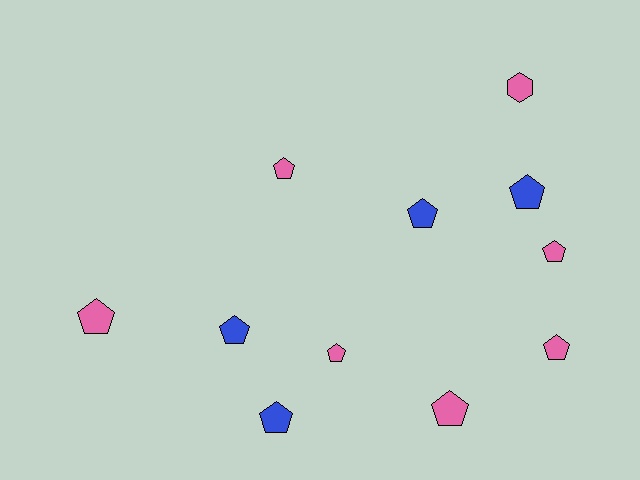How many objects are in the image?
There are 11 objects.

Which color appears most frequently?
Pink, with 7 objects.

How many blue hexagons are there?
There are no blue hexagons.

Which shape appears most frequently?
Pentagon, with 10 objects.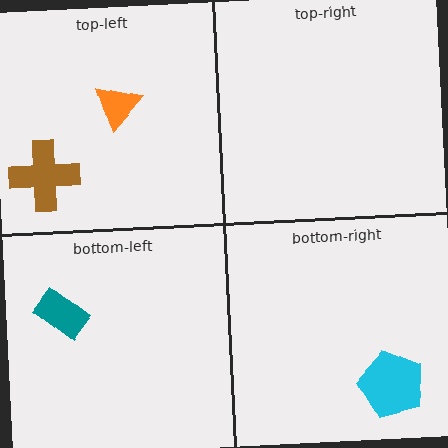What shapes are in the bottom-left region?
The teal rectangle.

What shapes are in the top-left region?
The orange triangle, the brown cross.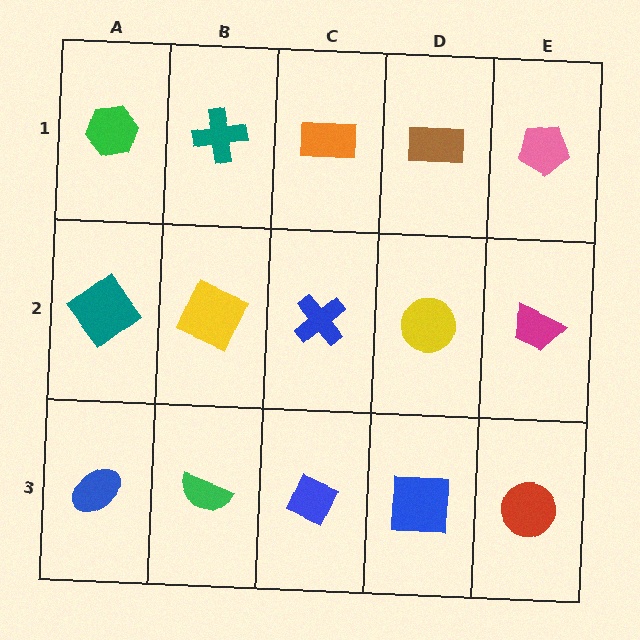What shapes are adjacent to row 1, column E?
A magenta trapezoid (row 2, column E), a brown rectangle (row 1, column D).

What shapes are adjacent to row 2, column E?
A pink pentagon (row 1, column E), a red circle (row 3, column E), a yellow circle (row 2, column D).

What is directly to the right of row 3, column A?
A green semicircle.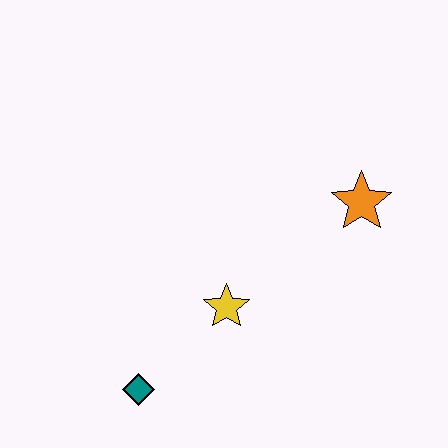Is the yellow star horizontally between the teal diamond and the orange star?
Yes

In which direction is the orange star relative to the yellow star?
The orange star is to the right of the yellow star.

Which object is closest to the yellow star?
The teal diamond is closest to the yellow star.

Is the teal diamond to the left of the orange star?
Yes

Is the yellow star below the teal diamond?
No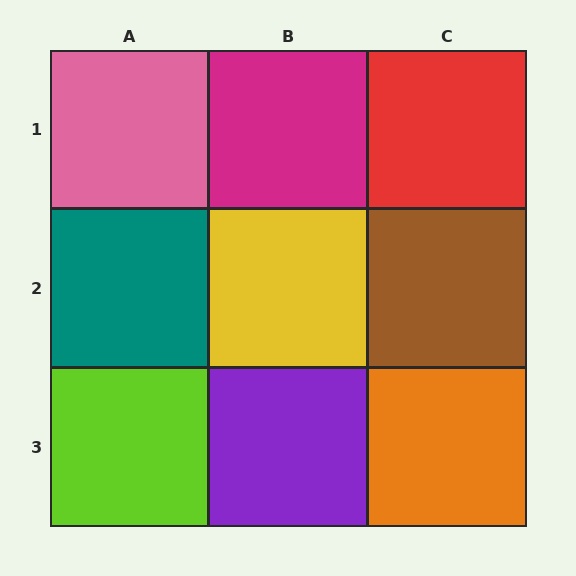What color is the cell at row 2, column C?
Brown.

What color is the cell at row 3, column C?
Orange.